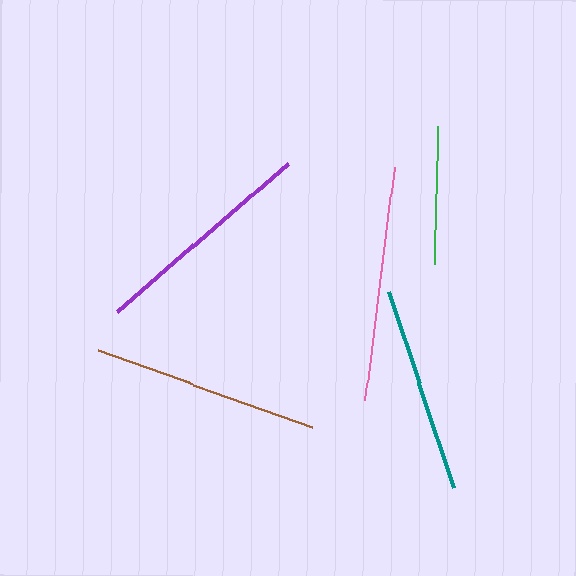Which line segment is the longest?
The pink line is the longest at approximately 236 pixels.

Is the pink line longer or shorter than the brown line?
The pink line is longer than the brown line.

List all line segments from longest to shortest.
From longest to shortest: pink, brown, purple, teal, green.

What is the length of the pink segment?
The pink segment is approximately 236 pixels long.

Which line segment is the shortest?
The green line is the shortest at approximately 138 pixels.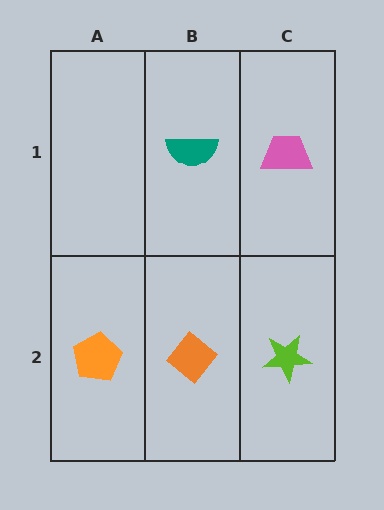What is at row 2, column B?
An orange diamond.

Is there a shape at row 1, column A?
No, that cell is empty.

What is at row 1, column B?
A teal semicircle.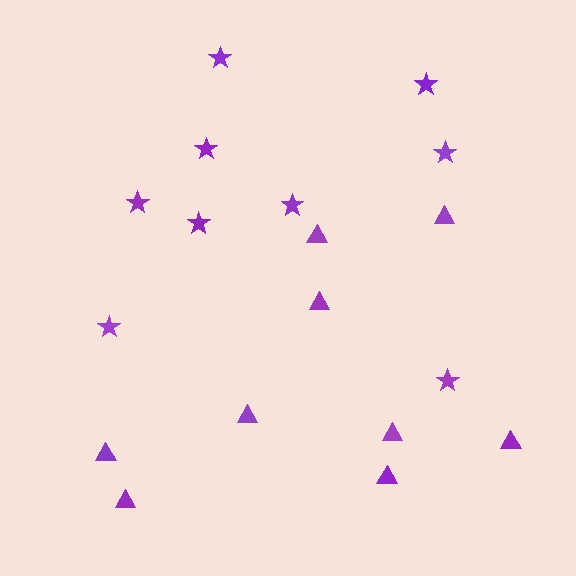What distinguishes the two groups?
There are 2 groups: one group of triangles (9) and one group of stars (9).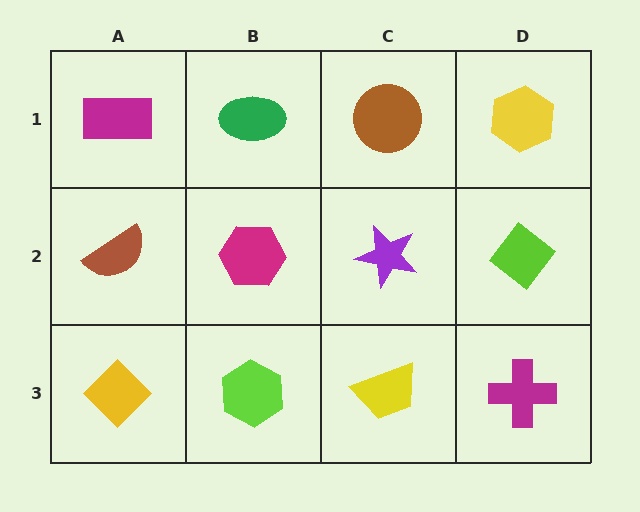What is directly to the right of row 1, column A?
A green ellipse.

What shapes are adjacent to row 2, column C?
A brown circle (row 1, column C), a yellow trapezoid (row 3, column C), a magenta hexagon (row 2, column B), a lime diamond (row 2, column D).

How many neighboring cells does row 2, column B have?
4.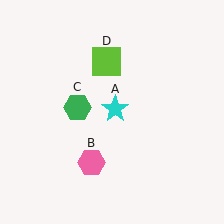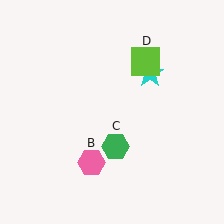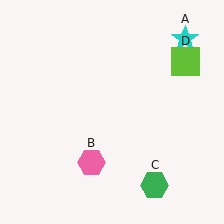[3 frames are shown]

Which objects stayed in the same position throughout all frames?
Pink hexagon (object B) remained stationary.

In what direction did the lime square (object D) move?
The lime square (object D) moved right.